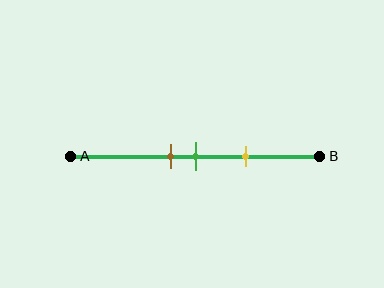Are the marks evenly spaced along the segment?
Yes, the marks are approximately evenly spaced.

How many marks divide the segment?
There are 3 marks dividing the segment.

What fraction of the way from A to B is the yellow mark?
The yellow mark is approximately 70% (0.7) of the way from A to B.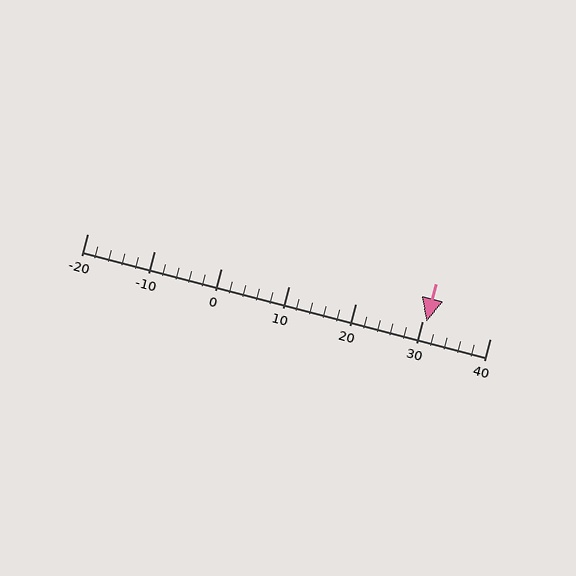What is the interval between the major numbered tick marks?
The major tick marks are spaced 10 units apart.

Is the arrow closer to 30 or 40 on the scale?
The arrow is closer to 30.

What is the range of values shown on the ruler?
The ruler shows values from -20 to 40.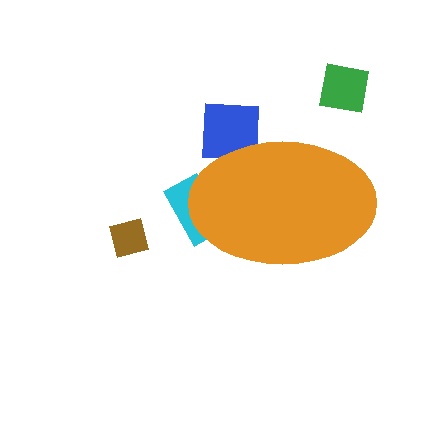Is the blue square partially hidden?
Yes, the blue square is partially hidden behind the orange ellipse.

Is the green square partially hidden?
No, the green square is fully visible.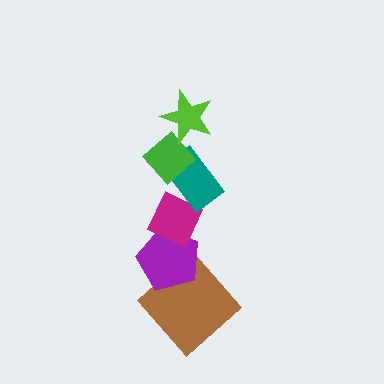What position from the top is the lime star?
The lime star is 1st from the top.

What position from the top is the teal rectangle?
The teal rectangle is 3rd from the top.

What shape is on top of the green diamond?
The lime star is on top of the green diamond.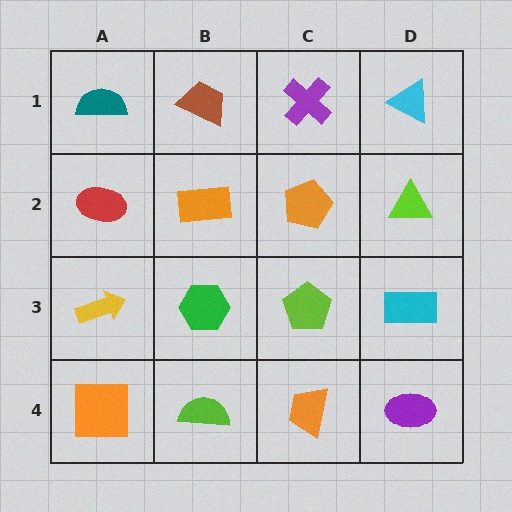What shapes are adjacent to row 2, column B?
A brown trapezoid (row 1, column B), a green hexagon (row 3, column B), a red ellipse (row 2, column A), an orange pentagon (row 2, column C).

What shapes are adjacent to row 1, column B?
An orange rectangle (row 2, column B), a teal semicircle (row 1, column A), a purple cross (row 1, column C).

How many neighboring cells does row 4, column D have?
2.